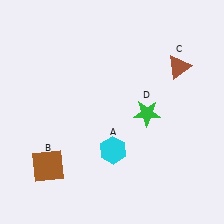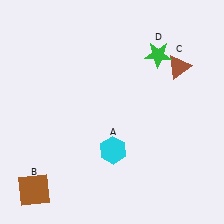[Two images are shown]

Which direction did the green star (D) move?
The green star (D) moved up.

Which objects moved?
The objects that moved are: the brown square (B), the green star (D).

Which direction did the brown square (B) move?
The brown square (B) moved down.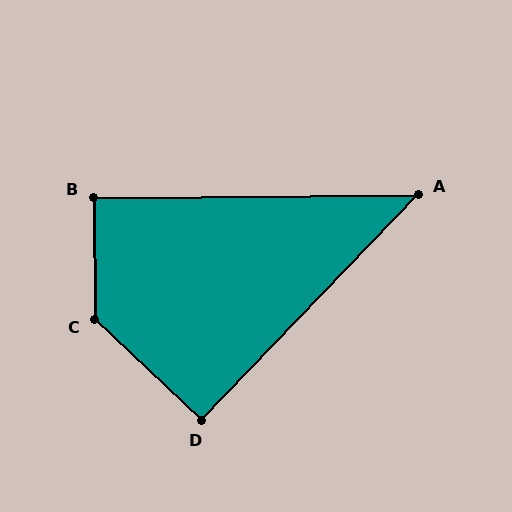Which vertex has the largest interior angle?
C, at approximately 134 degrees.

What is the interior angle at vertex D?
Approximately 90 degrees (approximately right).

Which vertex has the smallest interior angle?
A, at approximately 46 degrees.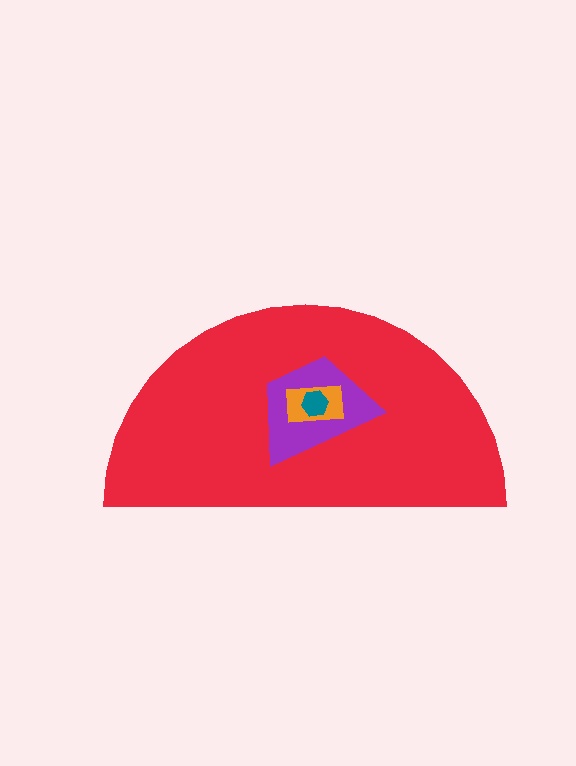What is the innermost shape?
The teal hexagon.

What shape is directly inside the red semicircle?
The purple trapezoid.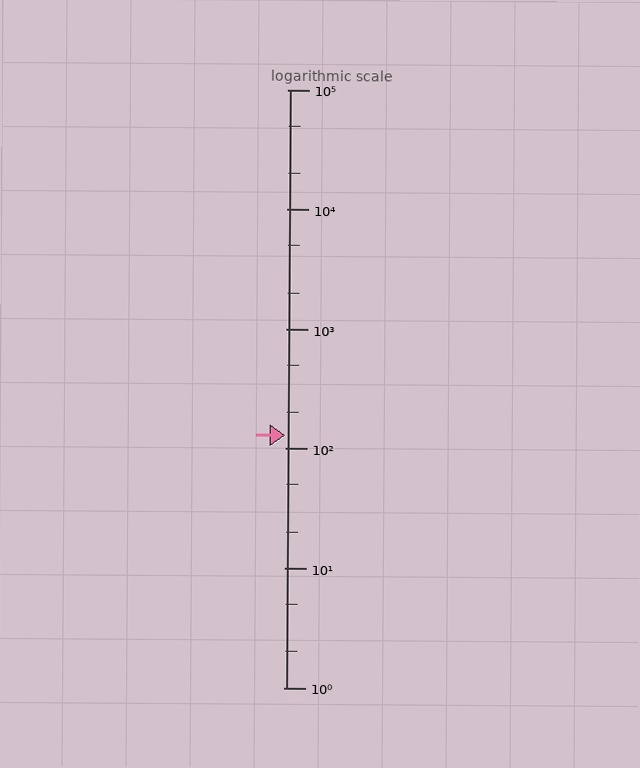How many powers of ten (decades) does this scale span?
The scale spans 5 decades, from 1 to 100000.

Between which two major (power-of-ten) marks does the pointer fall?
The pointer is between 100 and 1000.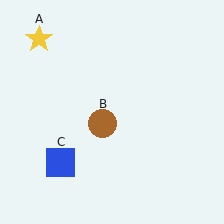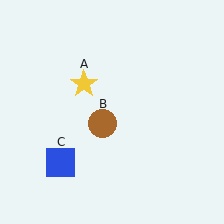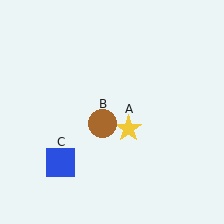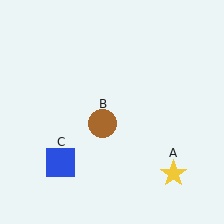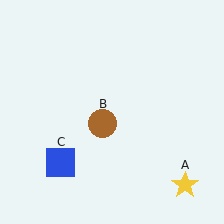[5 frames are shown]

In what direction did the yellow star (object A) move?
The yellow star (object A) moved down and to the right.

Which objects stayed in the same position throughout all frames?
Brown circle (object B) and blue square (object C) remained stationary.